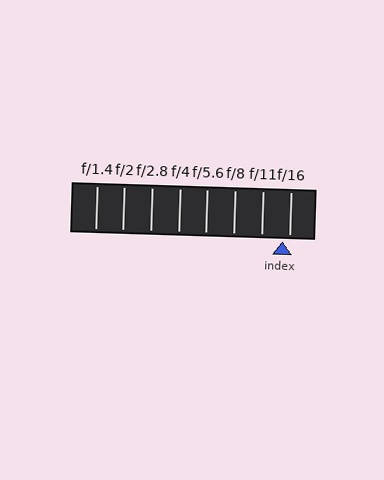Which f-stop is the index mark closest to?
The index mark is closest to f/16.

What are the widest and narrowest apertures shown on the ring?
The widest aperture shown is f/1.4 and the narrowest is f/16.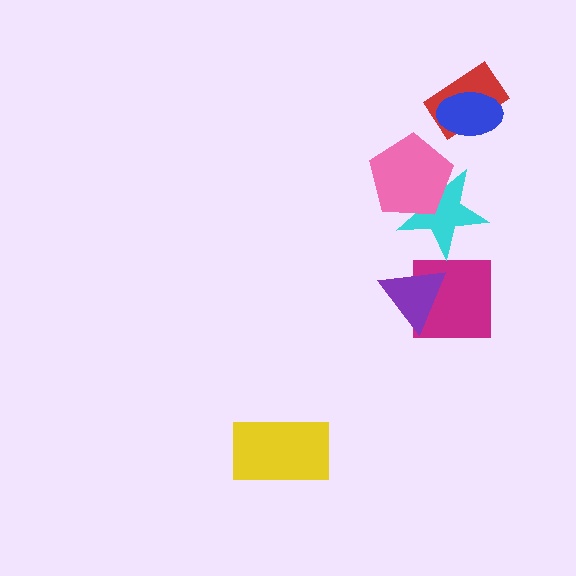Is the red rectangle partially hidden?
Yes, it is partially covered by another shape.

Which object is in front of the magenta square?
The purple triangle is in front of the magenta square.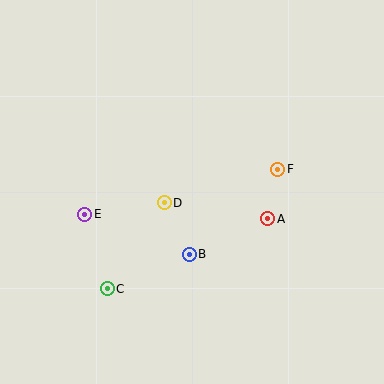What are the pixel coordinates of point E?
Point E is at (85, 214).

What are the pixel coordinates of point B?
Point B is at (189, 255).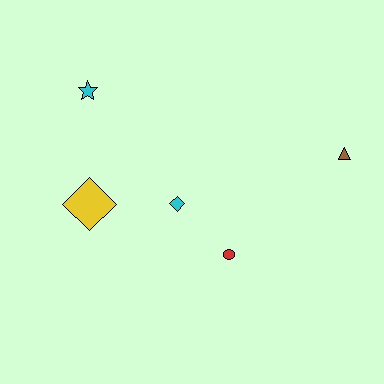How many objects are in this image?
There are 5 objects.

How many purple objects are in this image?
There are no purple objects.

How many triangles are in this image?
There is 1 triangle.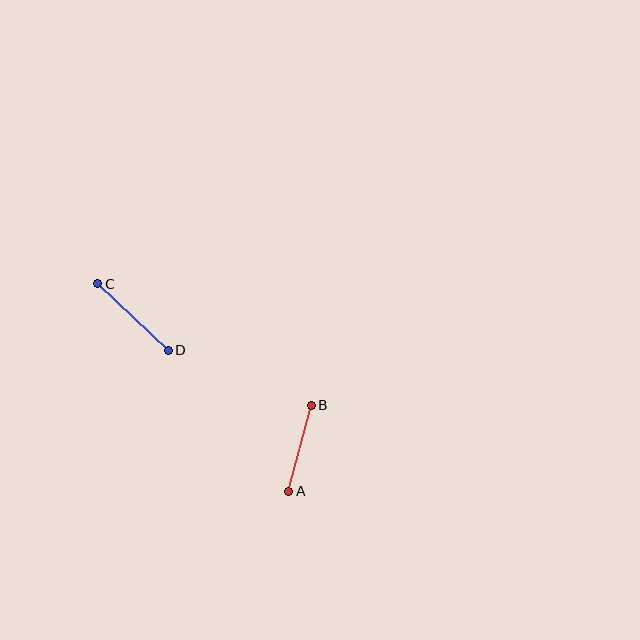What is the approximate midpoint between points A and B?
The midpoint is at approximately (300, 448) pixels.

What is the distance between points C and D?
The distance is approximately 97 pixels.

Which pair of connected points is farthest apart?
Points C and D are farthest apart.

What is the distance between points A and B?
The distance is approximately 89 pixels.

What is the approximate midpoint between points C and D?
The midpoint is at approximately (133, 317) pixels.